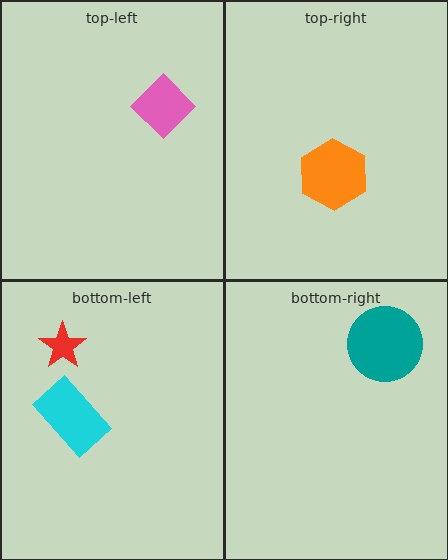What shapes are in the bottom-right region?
The teal circle.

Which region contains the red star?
The bottom-left region.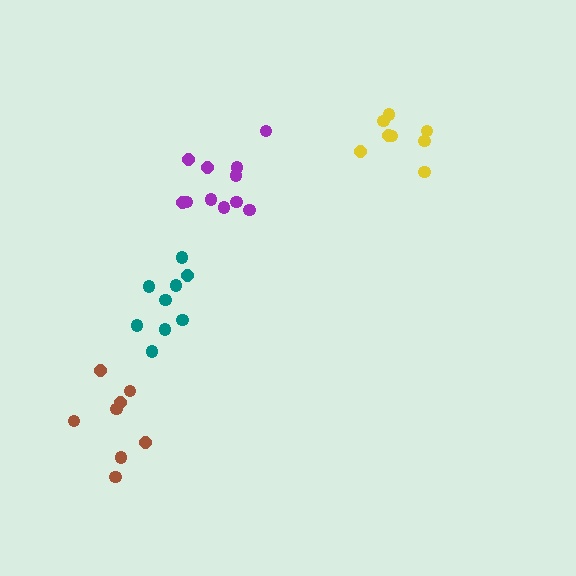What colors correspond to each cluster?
The clusters are colored: purple, brown, yellow, teal.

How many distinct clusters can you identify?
There are 4 distinct clusters.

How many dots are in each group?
Group 1: 11 dots, Group 2: 8 dots, Group 3: 8 dots, Group 4: 9 dots (36 total).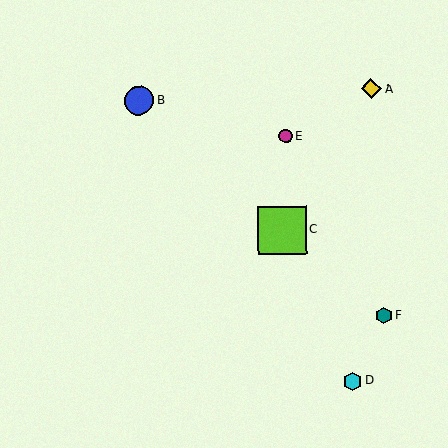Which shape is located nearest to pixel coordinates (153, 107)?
The blue circle (labeled B) at (139, 100) is nearest to that location.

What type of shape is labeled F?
Shape F is a teal hexagon.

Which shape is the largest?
The lime square (labeled C) is the largest.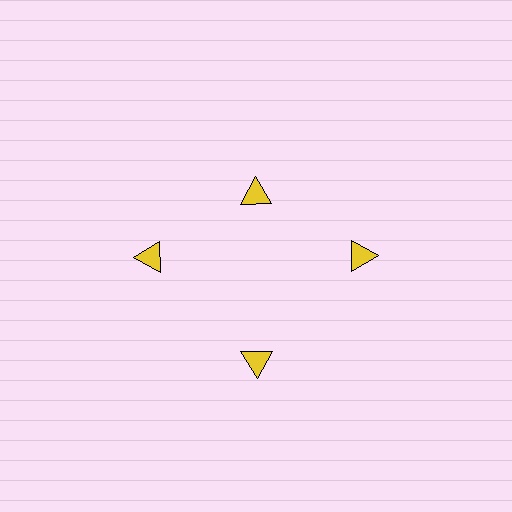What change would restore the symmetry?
The symmetry would be restored by moving it outward, back onto the ring so that all 4 triangles sit at equal angles and equal distance from the center.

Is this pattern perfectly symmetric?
No. The 4 yellow triangles are arranged in a ring, but one element near the 12 o'clock position is pulled inward toward the center, breaking the 4-fold rotational symmetry.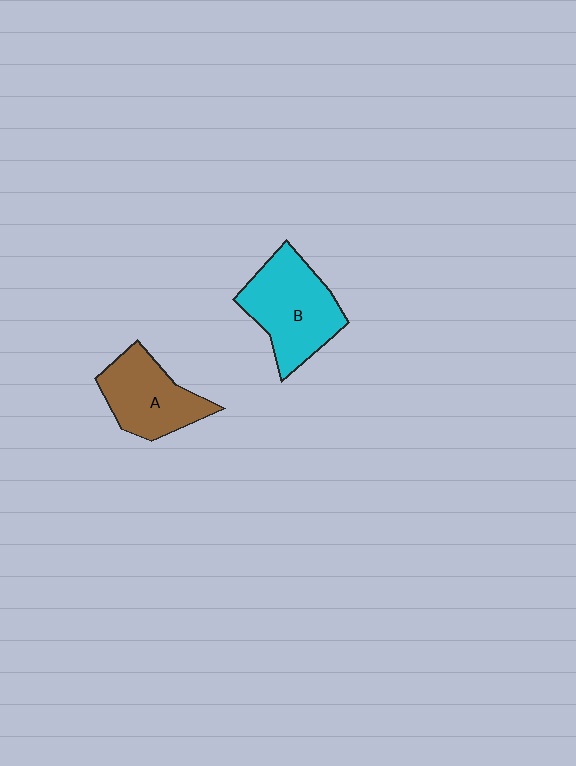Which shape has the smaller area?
Shape A (brown).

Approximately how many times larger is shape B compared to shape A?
Approximately 1.2 times.